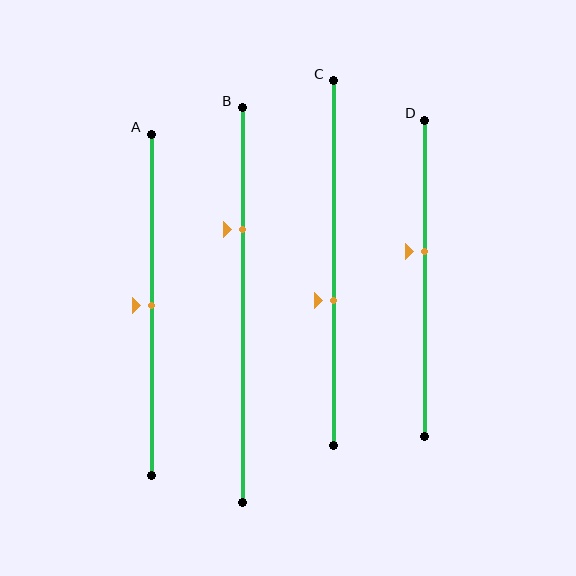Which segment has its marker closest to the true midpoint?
Segment A has its marker closest to the true midpoint.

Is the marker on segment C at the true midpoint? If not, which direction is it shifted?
No, the marker on segment C is shifted downward by about 10% of the segment length.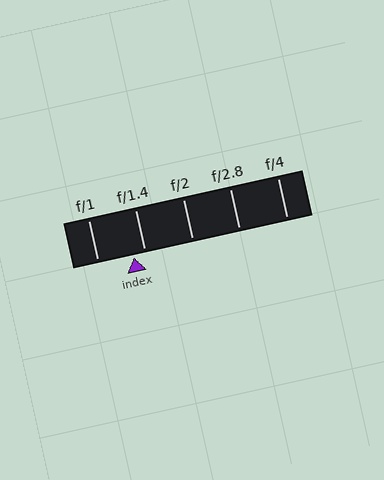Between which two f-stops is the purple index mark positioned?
The index mark is between f/1 and f/1.4.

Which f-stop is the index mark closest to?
The index mark is closest to f/1.4.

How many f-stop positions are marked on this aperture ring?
There are 5 f-stop positions marked.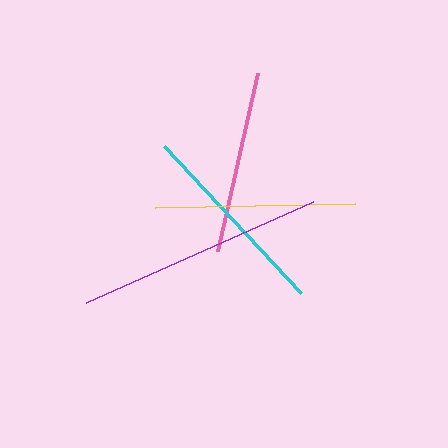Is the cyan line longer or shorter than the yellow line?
The cyan line is longer than the yellow line.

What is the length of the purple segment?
The purple segment is approximately 248 pixels long.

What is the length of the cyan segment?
The cyan segment is approximately 201 pixels long.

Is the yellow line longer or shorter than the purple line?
The purple line is longer than the yellow line.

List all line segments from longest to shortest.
From longest to shortest: purple, cyan, yellow, pink.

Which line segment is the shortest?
The pink line is the shortest at approximately 182 pixels.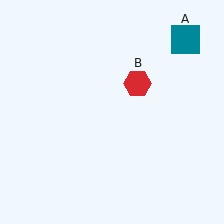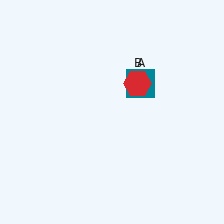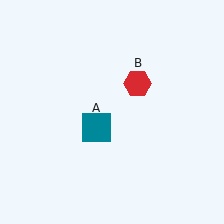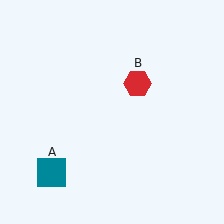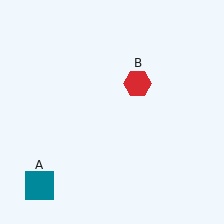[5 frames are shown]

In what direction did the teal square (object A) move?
The teal square (object A) moved down and to the left.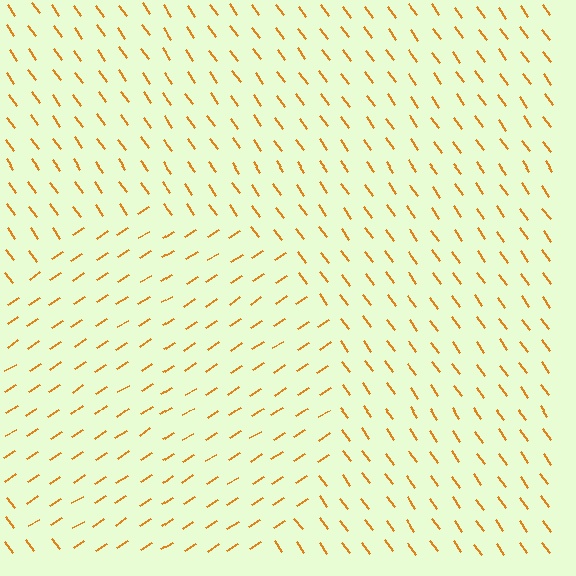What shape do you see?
I see a circle.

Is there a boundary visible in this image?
Yes, there is a texture boundary formed by a change in line orientation.